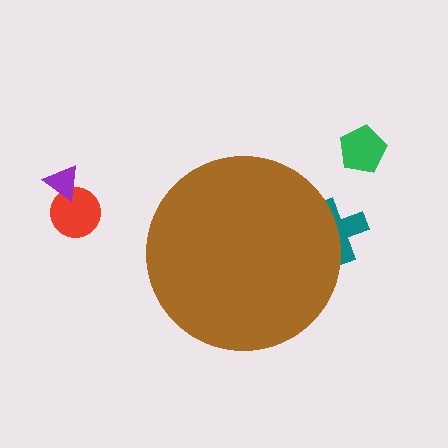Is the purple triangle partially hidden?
No, the purple triangle is fully visible.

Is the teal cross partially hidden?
Yes, the teal cross is partially hidden behind the brown circle.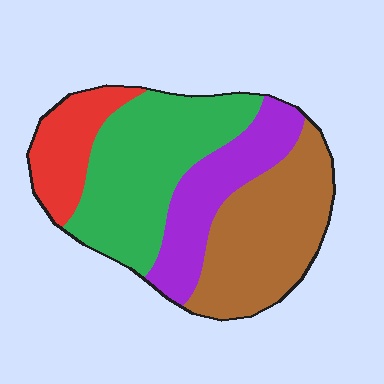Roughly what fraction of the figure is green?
Green takes up about one third (1/3) of the figure.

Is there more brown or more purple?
Brown.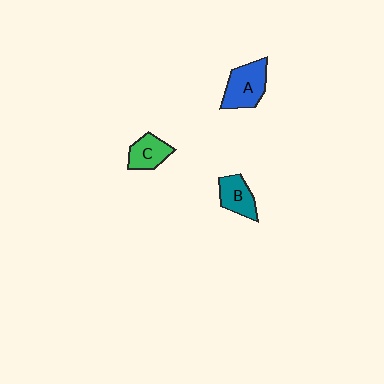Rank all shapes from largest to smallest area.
From largest to smallest: A (blue), B (teal), C (green).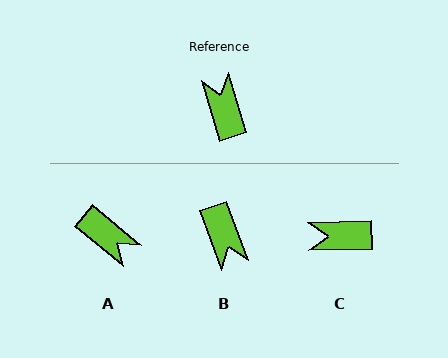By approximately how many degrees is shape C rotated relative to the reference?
Approximately 74 degrees counter-clockwise.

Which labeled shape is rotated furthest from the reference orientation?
B, about 177 degrees away.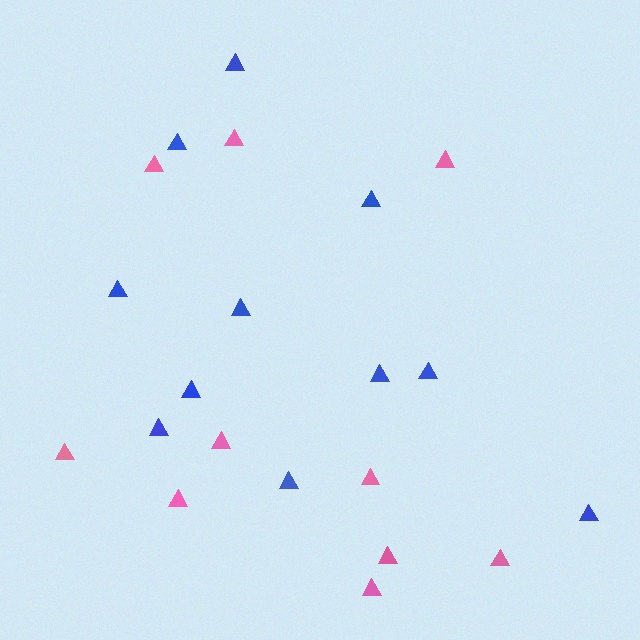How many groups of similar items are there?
There are 2 groups: one group of blue triangles (11) and one group of pink triangles (10).